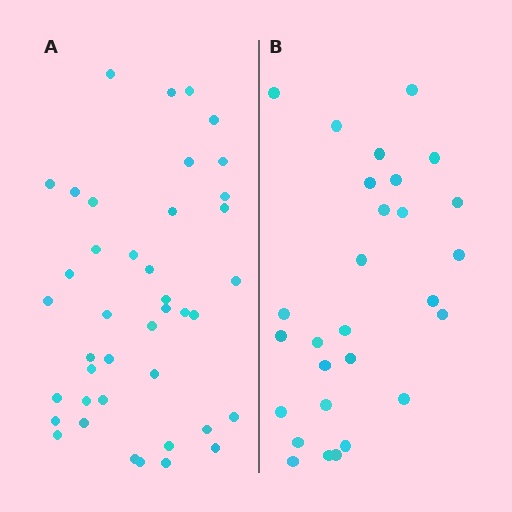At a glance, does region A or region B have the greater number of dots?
Region A (the left region) has more dots.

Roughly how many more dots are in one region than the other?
Region A has approximately 15 more dots than region B.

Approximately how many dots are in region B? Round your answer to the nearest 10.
About 30 dots. (The exact count is 28, which rounds to 30.)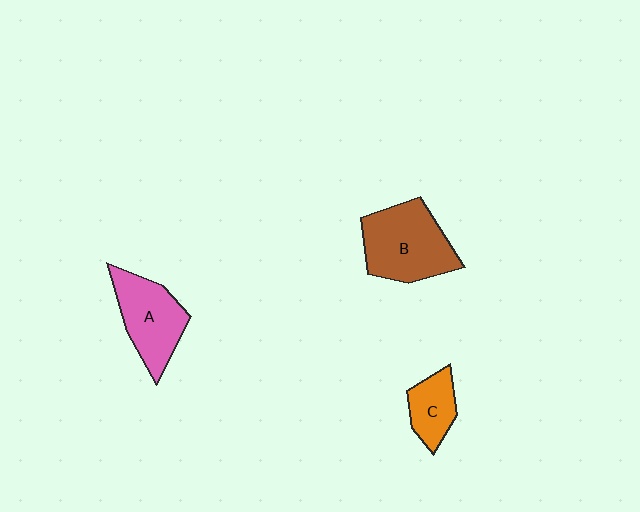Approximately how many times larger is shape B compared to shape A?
Approximately 1.2 times.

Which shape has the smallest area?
Shape C (orange).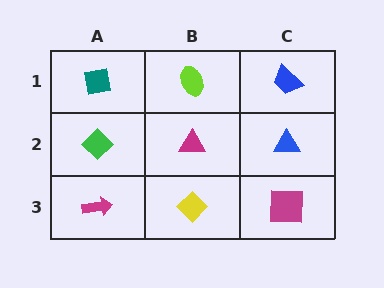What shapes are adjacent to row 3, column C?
A blue triangle (row 2, column C), a yellow diamond (row 3, column B).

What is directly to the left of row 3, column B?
A magenta arrow.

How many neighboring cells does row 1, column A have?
2.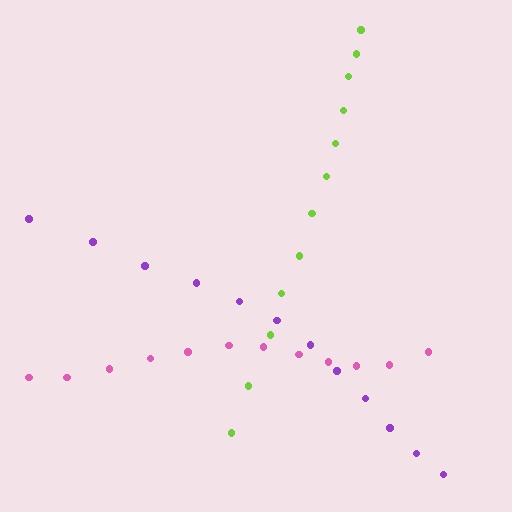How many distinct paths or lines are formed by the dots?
There are 3 distinct paths.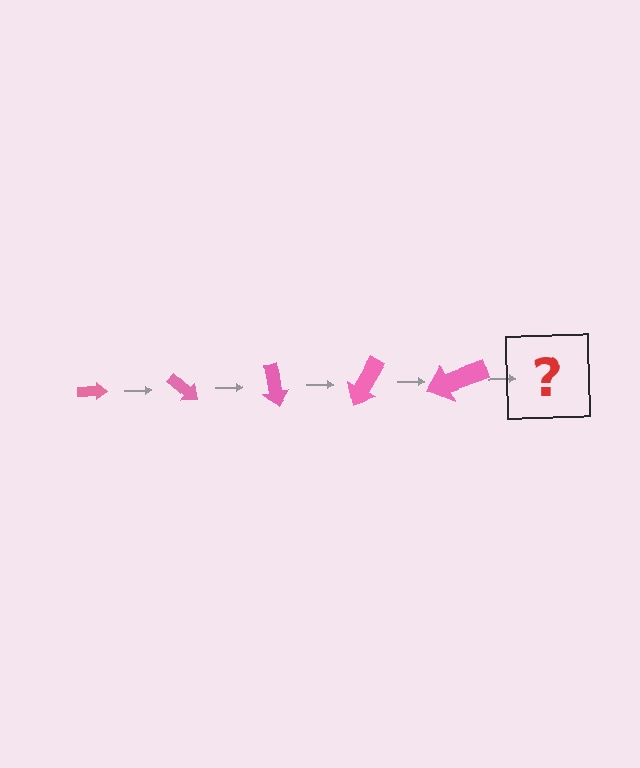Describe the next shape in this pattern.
It should be an arrow, larger than the previous one and rotated 200 degrees from the start.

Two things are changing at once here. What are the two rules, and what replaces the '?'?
The two rules are that the arrow grows larger each step and it rotates 40 degrees each step. The '?' should be an arrow, larger than the previous one and rotated 200 degrees from the start.